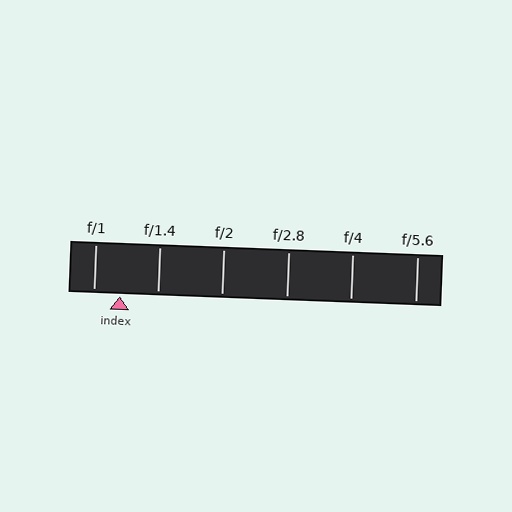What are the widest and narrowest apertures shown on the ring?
The widest aperture shown is f/1 and the narrowest is f/5.6.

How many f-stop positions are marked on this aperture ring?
There are 6 f-stop positions marked.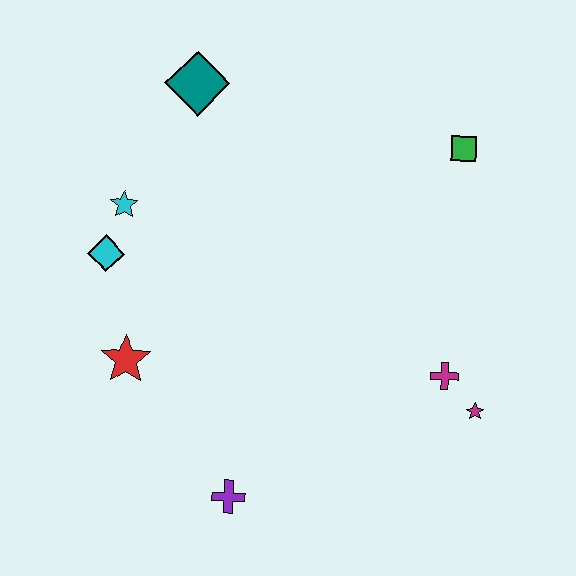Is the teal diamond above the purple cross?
Yes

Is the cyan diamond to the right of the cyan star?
No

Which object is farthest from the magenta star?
The teal diamond is farthest from the magenta star.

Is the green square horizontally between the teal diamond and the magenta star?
Yes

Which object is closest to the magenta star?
The magenta cross is closest to the magenta star.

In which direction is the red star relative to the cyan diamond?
The red star is below the cyan diamond.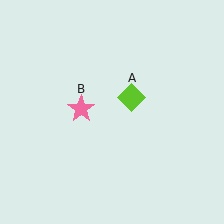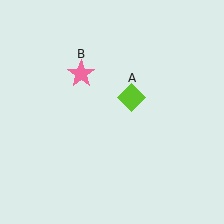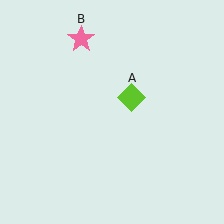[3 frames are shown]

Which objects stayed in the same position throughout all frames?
Lime diamond (object A) remained stationary.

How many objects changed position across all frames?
1 object changed position: pink star (object B).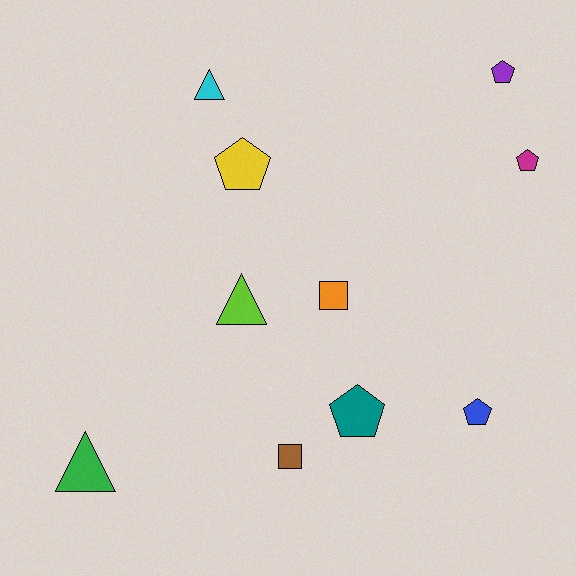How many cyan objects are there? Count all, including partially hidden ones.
There is 1 cyan object.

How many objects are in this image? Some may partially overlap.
There are 10 objects.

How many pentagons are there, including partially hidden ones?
There are 5 pentagons.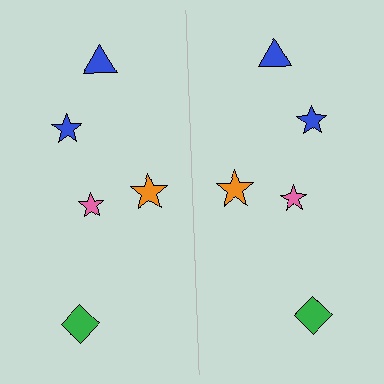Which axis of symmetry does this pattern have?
The pattern has a vertical axis of symmetry running through the center of the image.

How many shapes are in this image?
There are 10 shapes in this image.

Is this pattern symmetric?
Yes, this pattern has bilateral (reflection) symmetry.